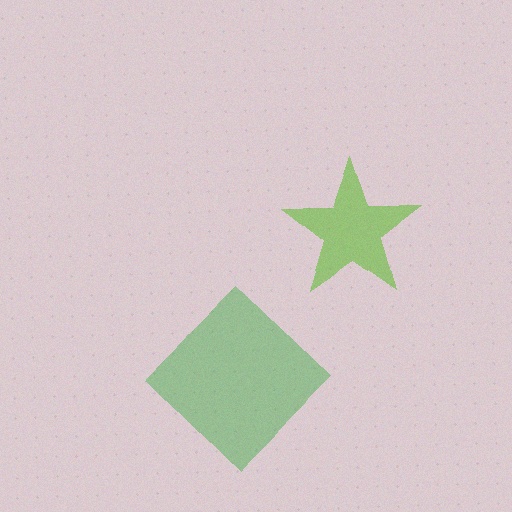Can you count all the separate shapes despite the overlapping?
Yes, there are 2 separate shapes.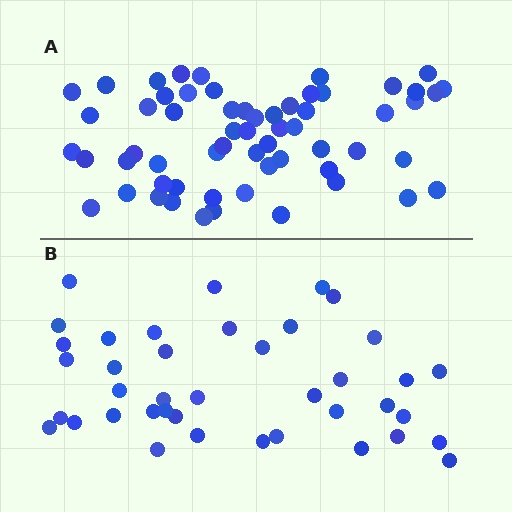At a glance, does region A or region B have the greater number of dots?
Region A (the top region) has more dots.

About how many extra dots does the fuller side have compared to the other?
Region A has approximately 20 more dots than region B.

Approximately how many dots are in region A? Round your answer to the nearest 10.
About 60 dots.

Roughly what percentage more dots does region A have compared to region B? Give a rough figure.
About 50% more.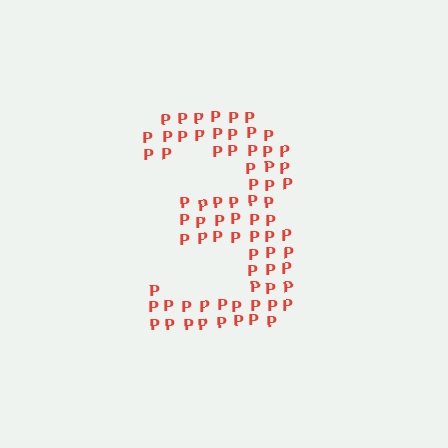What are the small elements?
The small elements are letter P's.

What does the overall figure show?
The overall figure shows the digit 3.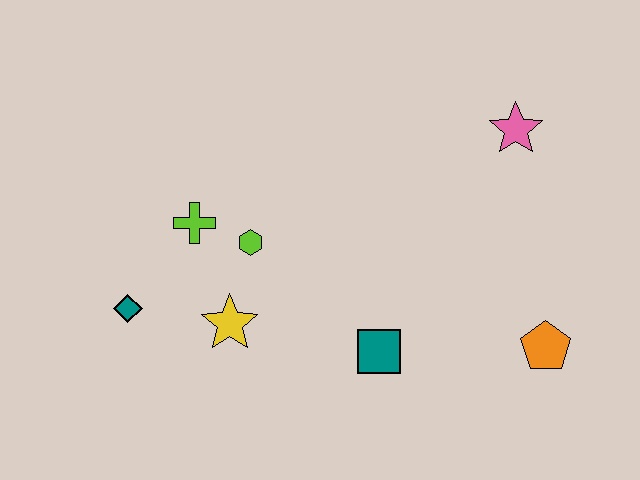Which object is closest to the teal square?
The yellow star is closest to the teal square.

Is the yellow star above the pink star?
No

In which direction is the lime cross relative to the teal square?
The lime cross is to the left of the teal square.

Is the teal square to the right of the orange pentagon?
No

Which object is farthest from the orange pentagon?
The teal diamond is farthest from the orange pentagon.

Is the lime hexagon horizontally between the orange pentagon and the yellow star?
Yes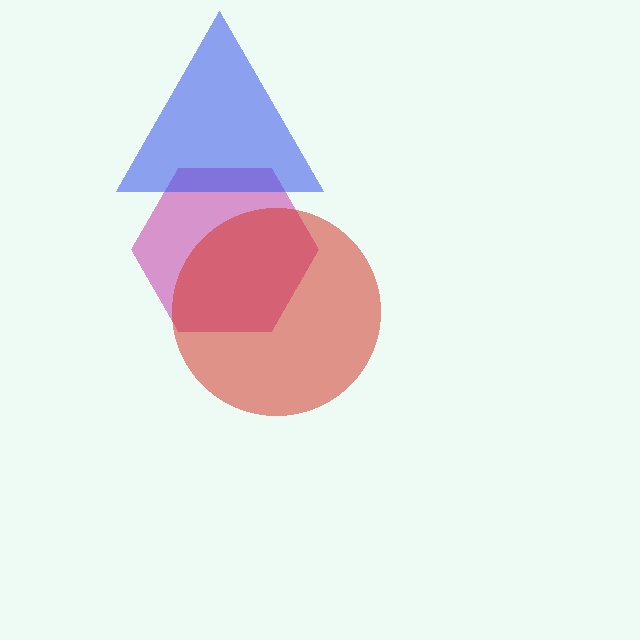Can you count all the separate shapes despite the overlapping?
Yes, there are 3 separate shapes.